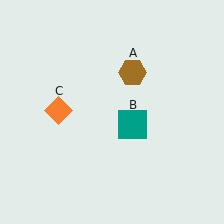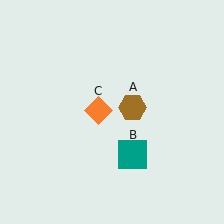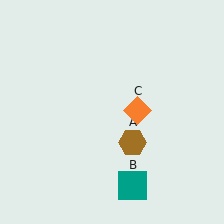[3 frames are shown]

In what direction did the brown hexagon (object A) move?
The brown hexagon (object A) moved down.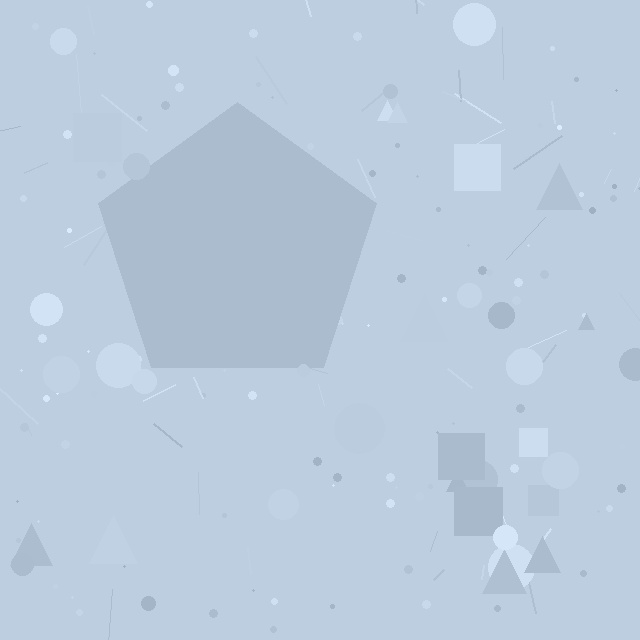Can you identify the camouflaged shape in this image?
The camouflaged shape is a pentagon.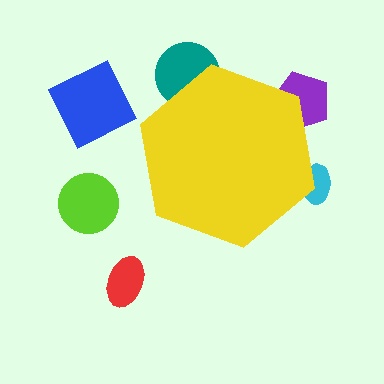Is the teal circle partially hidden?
Yes, the teal circle is partially hidden behind the yellow hexagon.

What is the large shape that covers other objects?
A yellow hexagon.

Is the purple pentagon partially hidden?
Yes, the purple pentagon is partially hidden behind the yellow hexagon.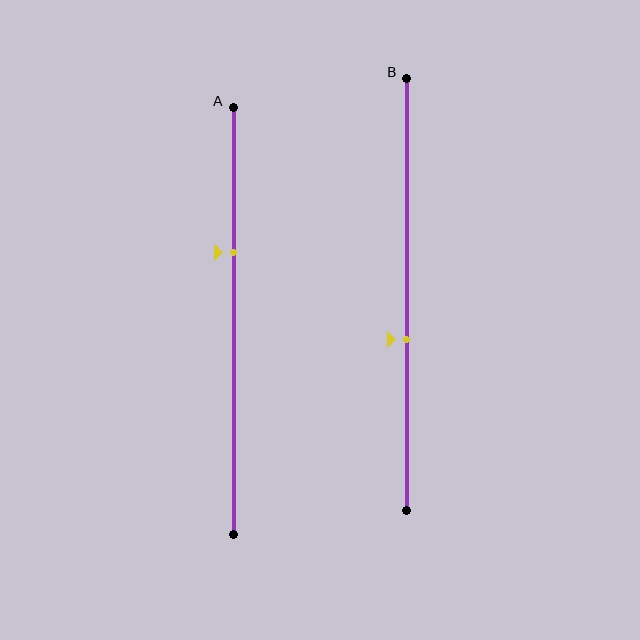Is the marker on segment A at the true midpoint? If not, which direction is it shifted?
No, the marker on segment A is shifted upward by about 16% of the segment length.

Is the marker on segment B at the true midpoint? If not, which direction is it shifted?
No, the marker on segment B is shifted downward by about 10% of the segment length.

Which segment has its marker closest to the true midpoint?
Segment B has its marker closest to the true midpoint.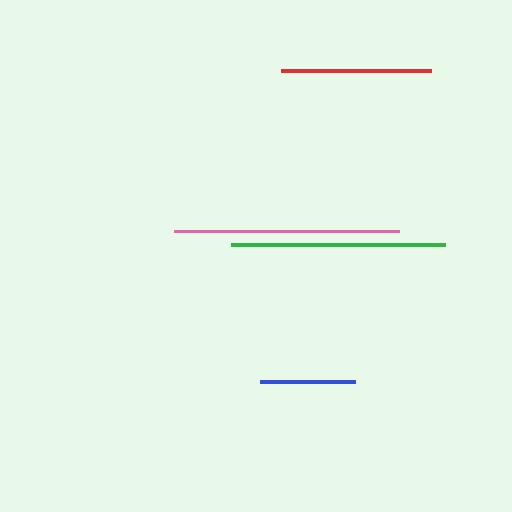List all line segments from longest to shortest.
From longest to shortest: pink, green, red, blue.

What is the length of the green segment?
The green segment is approximately 213 pixels long.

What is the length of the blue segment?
The blue segment is approximately 95 pixels long.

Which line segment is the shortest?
The blue line is the shortest at approximately 95 pixels.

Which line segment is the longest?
The pink line is the longest at approximately 224 pixels.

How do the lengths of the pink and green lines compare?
The pink and green lines are approximately the same length.